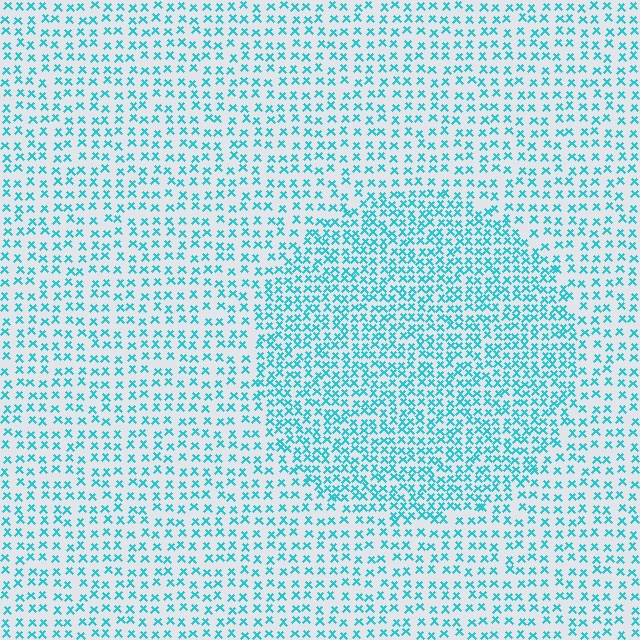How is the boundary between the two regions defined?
The boundary is defined by a change in element density (approximately 1.8x ratio). All elements are the same color, size, and shape.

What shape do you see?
I see a circle.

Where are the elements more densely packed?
The elements are more densely packed inside the circle boundary.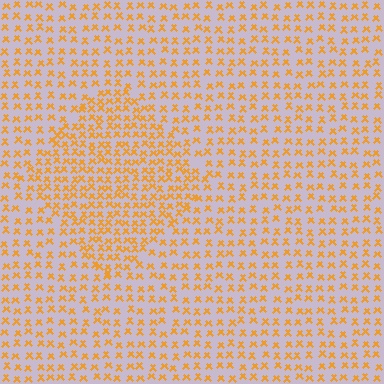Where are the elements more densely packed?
The elements are more densely packed inside the diamond boundary.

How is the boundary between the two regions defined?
The boundary is defined by a change in element density (approximately 1.7x ratio). All elements are the same color, size, and shape.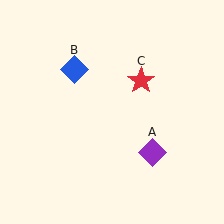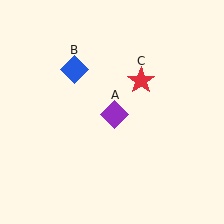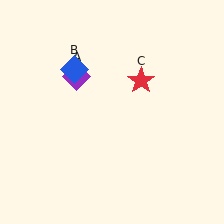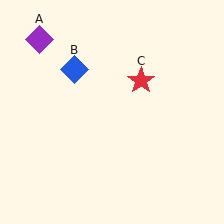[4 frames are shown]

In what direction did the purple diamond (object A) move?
The purple diamond (object A) moved up and to the left.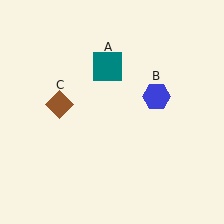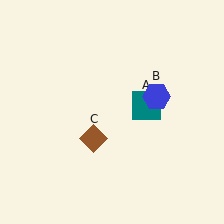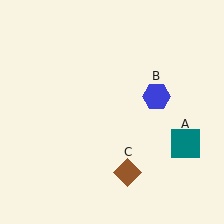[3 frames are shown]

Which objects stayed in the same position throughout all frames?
Blue hexagon (object B) remained stationary.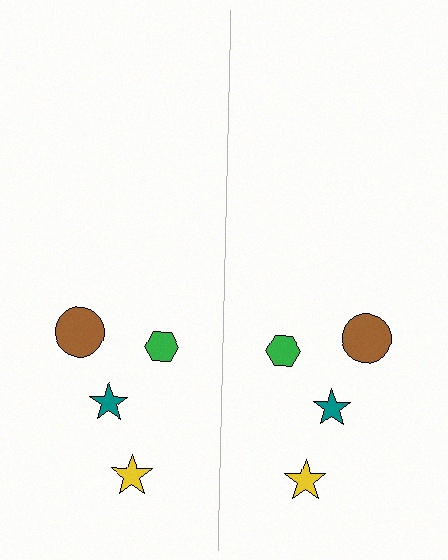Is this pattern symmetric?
Yes, this pattern has bilateral (reflection) symmetry.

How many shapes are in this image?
There are 8 shapes in this image.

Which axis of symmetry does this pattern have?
The pattern has a vertical axis of symmetry running through the center of the image.